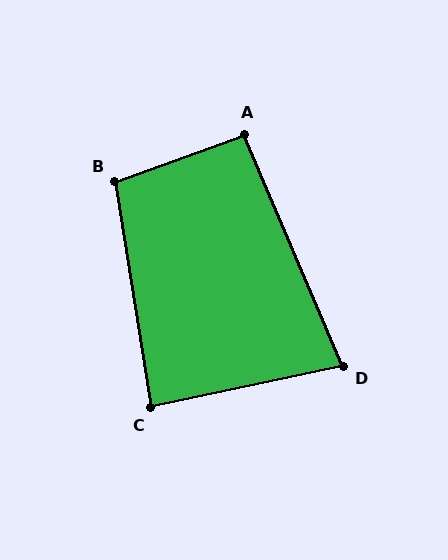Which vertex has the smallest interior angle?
D, at approximately 79 degrees.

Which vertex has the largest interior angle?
B, at approximately 101 degrees.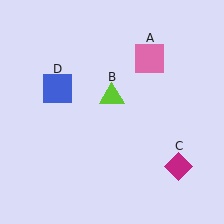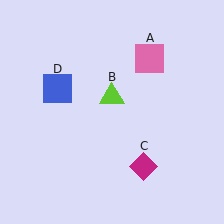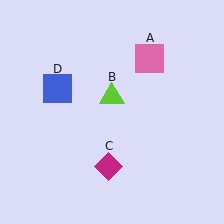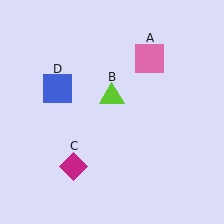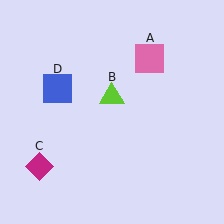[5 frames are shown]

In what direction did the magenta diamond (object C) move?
The magenta diamond (object C) moved left.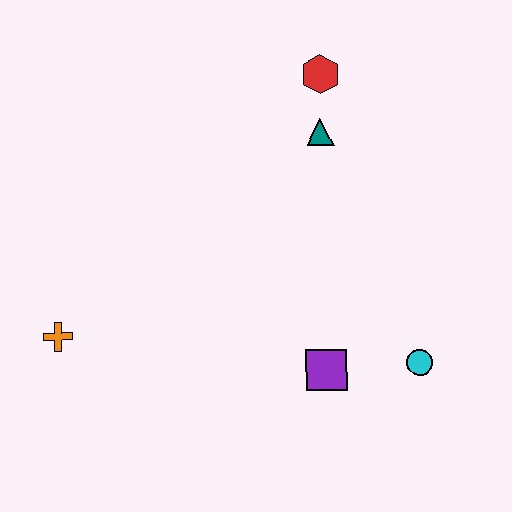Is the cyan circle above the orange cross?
No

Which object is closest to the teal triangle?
The red hexagon is closest to the teal triangle.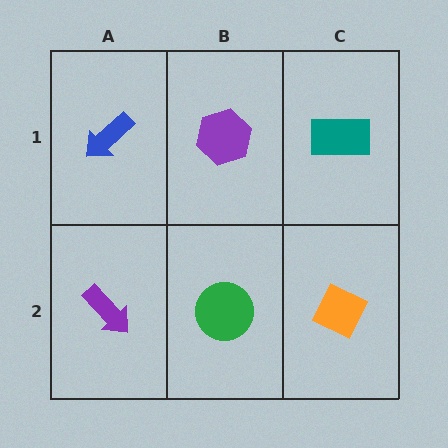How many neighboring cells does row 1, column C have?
2.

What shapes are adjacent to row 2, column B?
A purple hexagon (row 1, column B), a purple arrow (row 2, column A), an orange diamond (row 2, column C).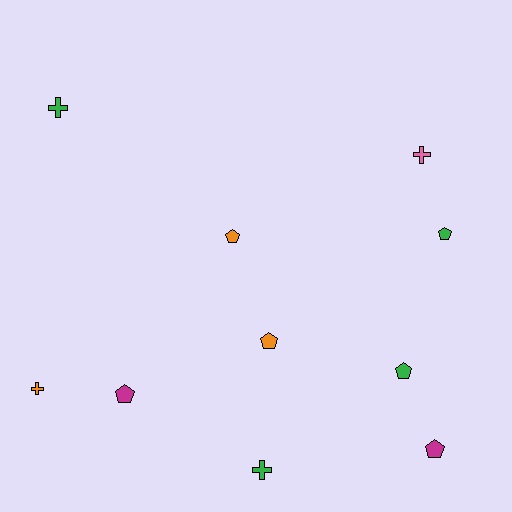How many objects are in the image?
There are 10 objects.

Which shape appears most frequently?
Pentagon, with 6 objects.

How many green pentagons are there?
There are 2 green pentagons.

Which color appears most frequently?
Green, with 4 objects.